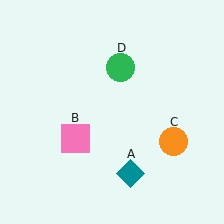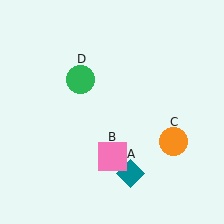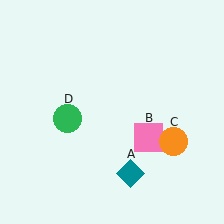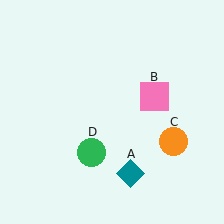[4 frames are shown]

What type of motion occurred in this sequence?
The pink square (object B), green circle (object D) rotated counterclockwise around the center of the scene.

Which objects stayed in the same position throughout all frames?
Teal diamond (object A) and orange circle (object C) remained stationary.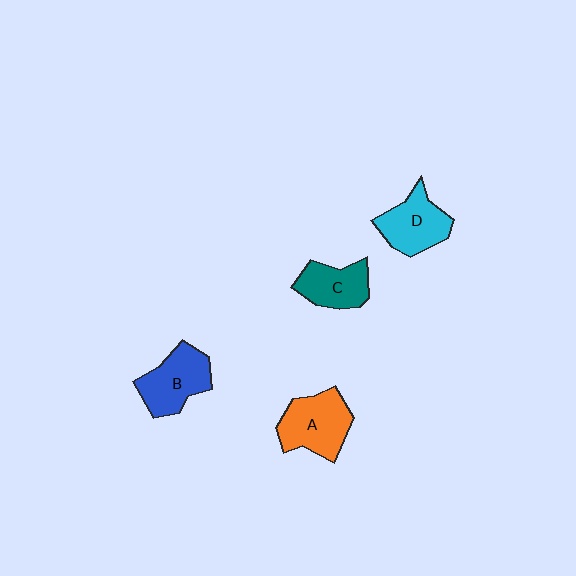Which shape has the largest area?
Shape A (orange).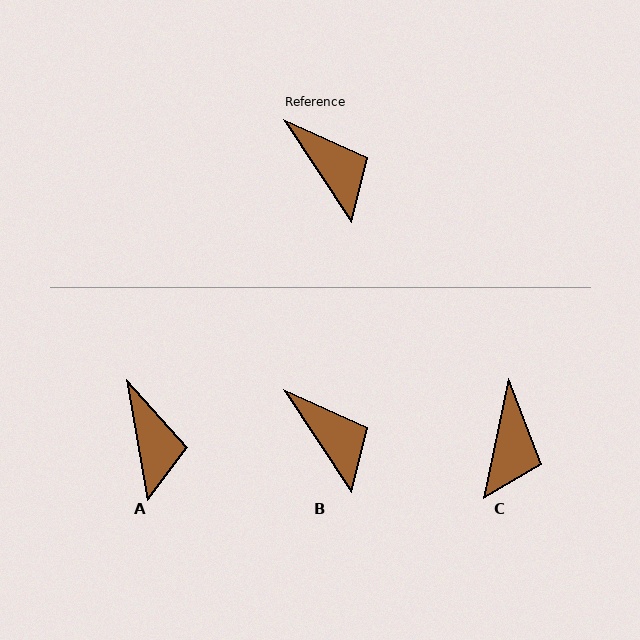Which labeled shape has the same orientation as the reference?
B.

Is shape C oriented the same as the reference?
No, it is off by about 45 degrees.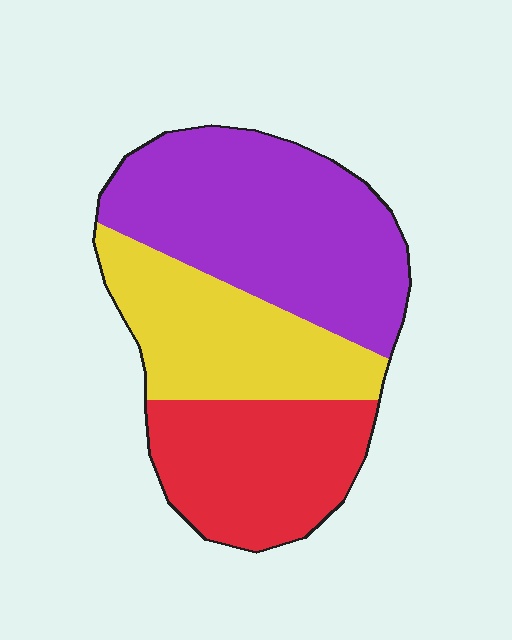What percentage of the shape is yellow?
Yellow takes up about one quarter (1/4) of the shape.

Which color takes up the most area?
Purple, at roughly 45%.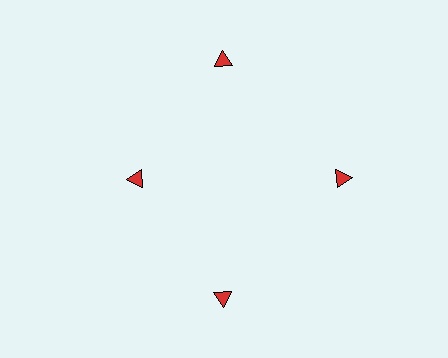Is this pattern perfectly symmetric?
No. The 4 red triangles are arranged in a ring, but one element near the 9 o'clock position is pulled inward toward the center, breaking the 4-fold rotational symmetry.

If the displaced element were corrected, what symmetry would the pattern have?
It would have 4-fold rotational symmetry — the pattern would map onto itself every 90 degrees.